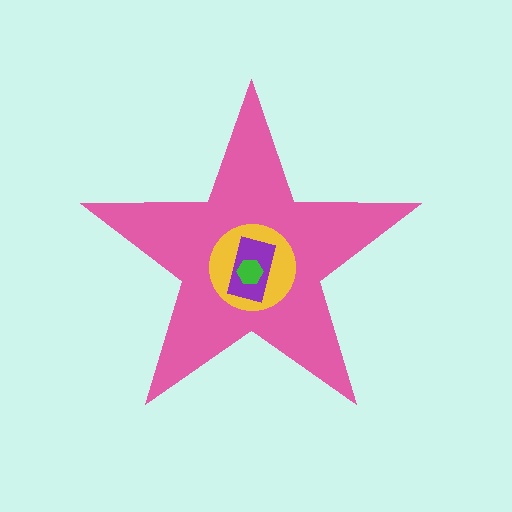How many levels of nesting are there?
4.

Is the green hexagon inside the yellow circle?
Yes.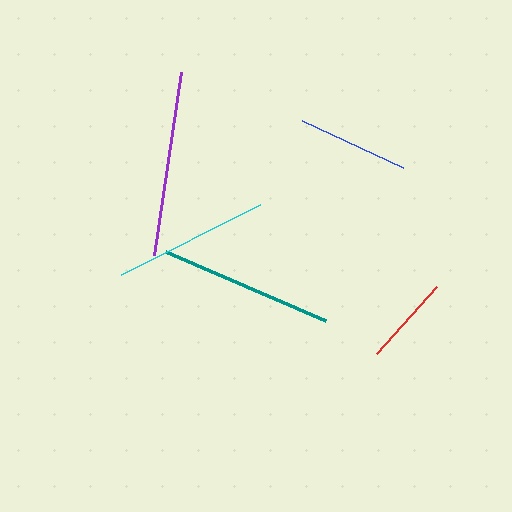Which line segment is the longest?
The purple line is the longest at approximately 186 pixels.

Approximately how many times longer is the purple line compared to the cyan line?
The purple line is approximately 1.2 times the length of the cyan line.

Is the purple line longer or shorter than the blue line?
The purple line is longer than the blue line.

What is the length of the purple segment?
The purple segment is approximately 186 pixels long.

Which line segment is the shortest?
The red line is the shortest at approximately 90 pixels.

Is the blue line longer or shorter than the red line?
The blue line is longer than the red line.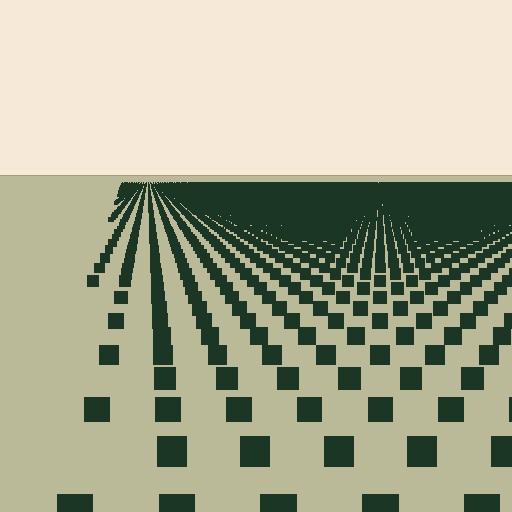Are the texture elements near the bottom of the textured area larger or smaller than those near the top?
Larger. Near the bottom, elements are closer to the viewer and appear at a bigger on-screen size.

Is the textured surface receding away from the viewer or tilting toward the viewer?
The surface is receding away from the viewer. Texture elements get smaller and denser toward the top.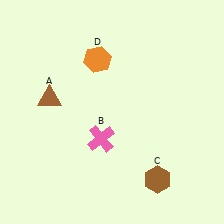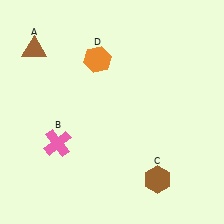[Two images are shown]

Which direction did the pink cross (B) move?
The pink cross (B) moved left.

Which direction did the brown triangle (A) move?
The brown triangle (A) moved up.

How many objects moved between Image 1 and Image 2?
2 objects moved between the two images.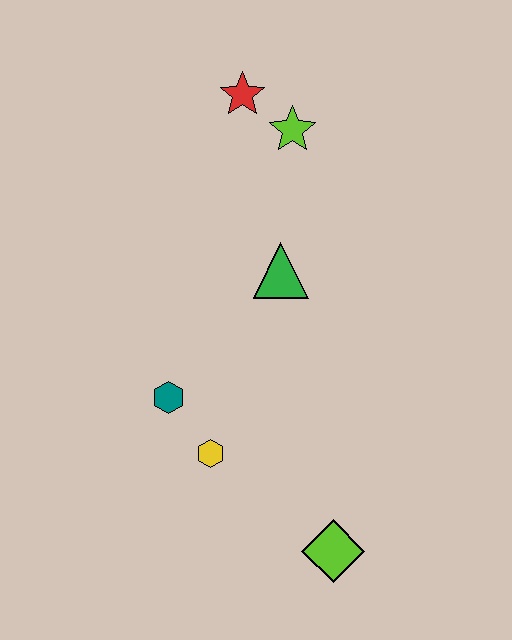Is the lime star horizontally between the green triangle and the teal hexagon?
No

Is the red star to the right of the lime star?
No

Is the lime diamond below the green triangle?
Yes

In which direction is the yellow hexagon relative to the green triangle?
The yellow hexagon is below the green triangle.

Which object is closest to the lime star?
The red star is closest to the lime star.